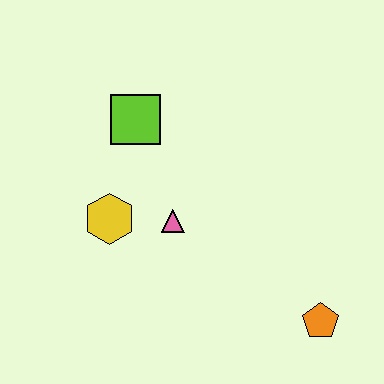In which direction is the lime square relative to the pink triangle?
The lime square is above the pink triangle.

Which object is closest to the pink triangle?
The yellow hexagon is closest to the pink triangle.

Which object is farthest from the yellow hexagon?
The orange pentagon is farthest from the yellow hexagon.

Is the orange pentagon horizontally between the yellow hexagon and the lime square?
No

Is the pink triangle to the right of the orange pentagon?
No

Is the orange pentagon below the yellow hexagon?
Yes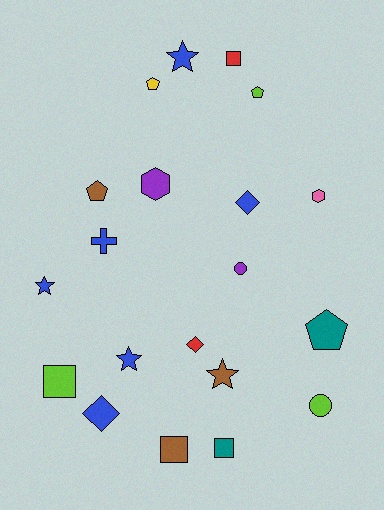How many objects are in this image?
There are 20 objects.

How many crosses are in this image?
There is 1 cross.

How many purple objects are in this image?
There are 2 purple objects.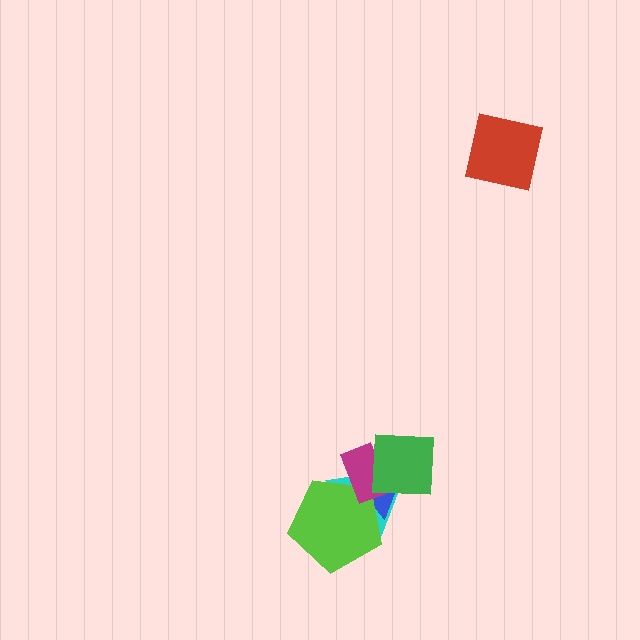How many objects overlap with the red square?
0 objects overlap with the red square.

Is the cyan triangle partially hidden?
Yes, it is partially covered by another shape.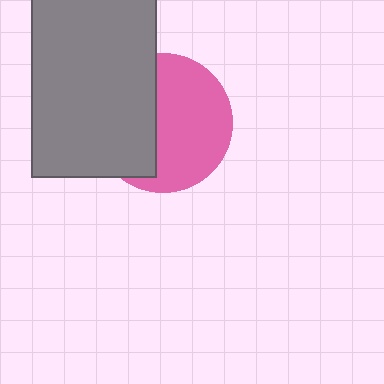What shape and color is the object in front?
The object in front is a gray rectangle.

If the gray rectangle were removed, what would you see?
You would see the complete pink circle.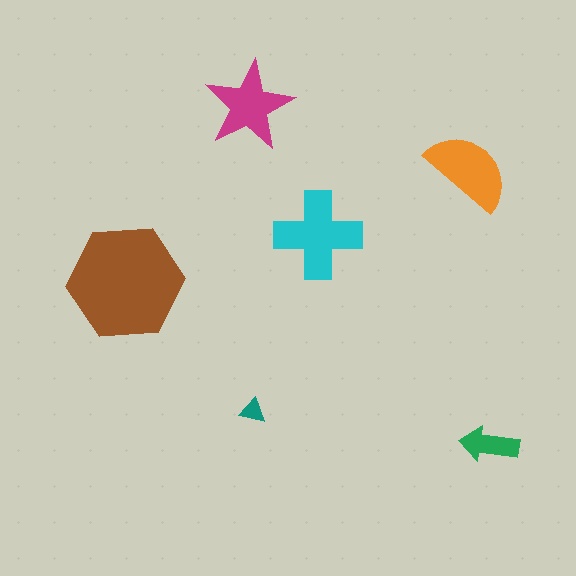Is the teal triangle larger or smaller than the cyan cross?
Smaller.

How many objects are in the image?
There are 6 objects in the image.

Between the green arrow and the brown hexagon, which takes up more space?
The brown hexagon.